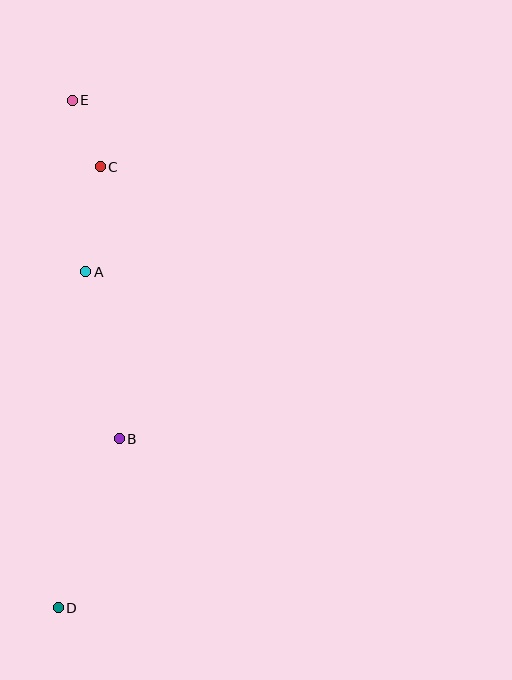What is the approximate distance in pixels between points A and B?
The distance between A and B is approximately 171 pixels.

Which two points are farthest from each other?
Points D and E are farthest from each other.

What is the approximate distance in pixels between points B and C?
The distance between B and C is approximately 273 pixels.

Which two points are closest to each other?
Points C and E are closest to each other.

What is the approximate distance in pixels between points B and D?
The distance between B and D is approximately 180 pixels.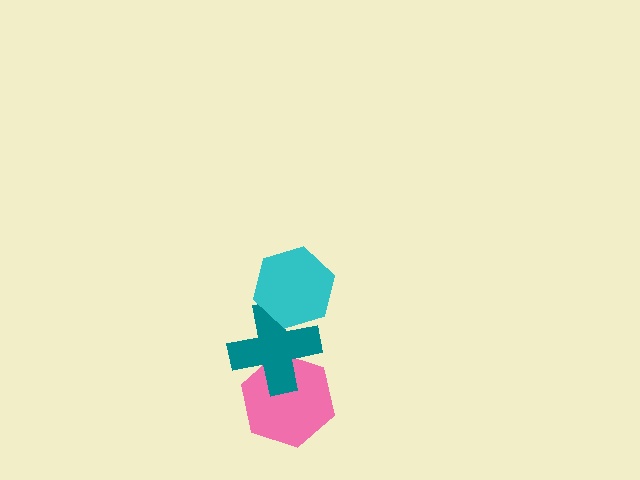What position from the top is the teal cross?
The teal cross is 2nd from the top.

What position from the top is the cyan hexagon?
The cyan hexagon is 1st from the top.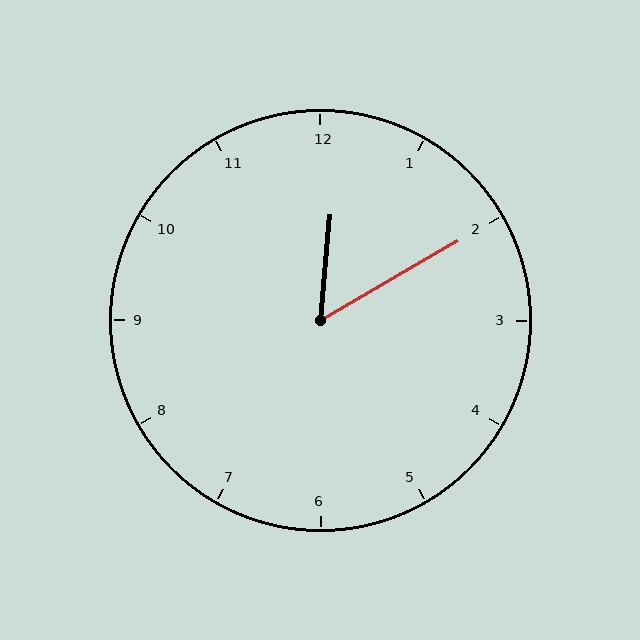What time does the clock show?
12:10.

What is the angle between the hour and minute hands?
Approximately 55 degrees.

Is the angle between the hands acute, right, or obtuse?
It is acute.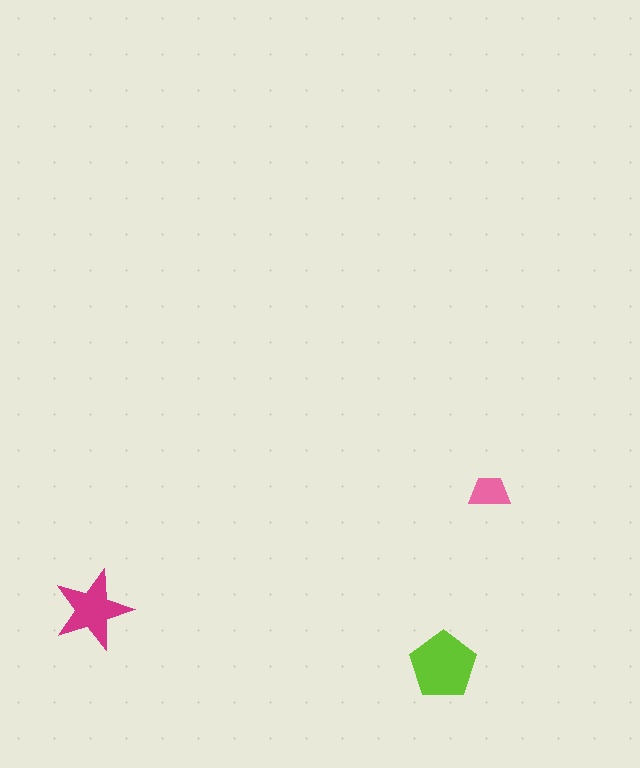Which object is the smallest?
The pink trapezoid.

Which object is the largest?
The lime pentagon.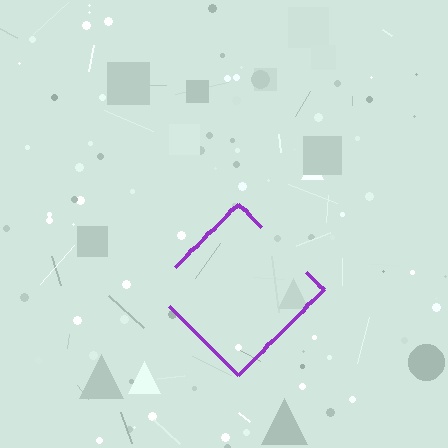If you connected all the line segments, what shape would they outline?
They would outline a diamond.